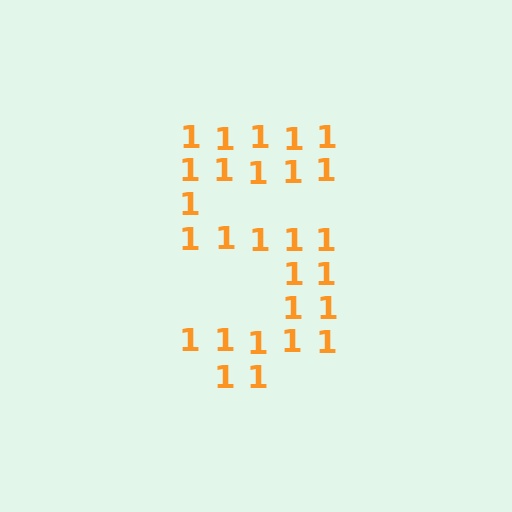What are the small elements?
The small elements are digit 1's.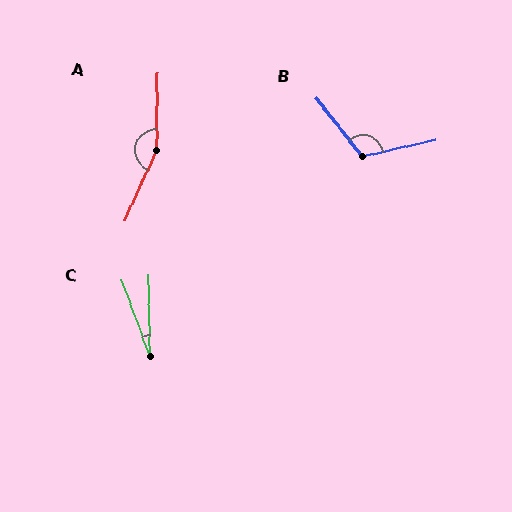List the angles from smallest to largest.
C (20°), B (116°), A (156°).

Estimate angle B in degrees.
Approximately 116 degrees.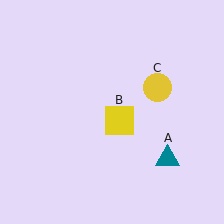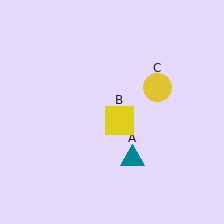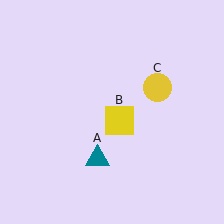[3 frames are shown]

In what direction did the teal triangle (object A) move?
The teal triangle (object A) moved left.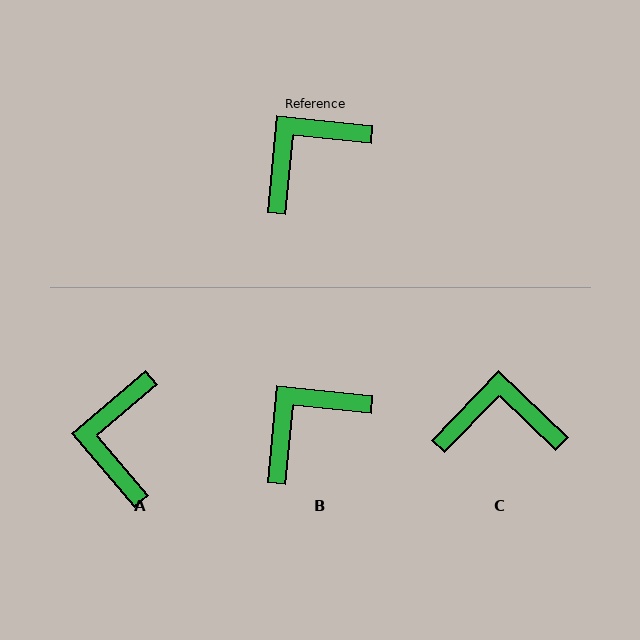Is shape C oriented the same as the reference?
No, it is off by about 38 degrees.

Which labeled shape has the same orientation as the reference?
B.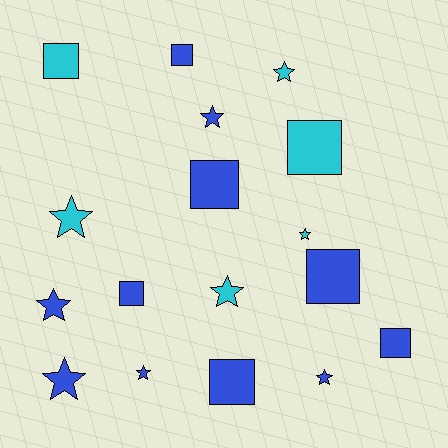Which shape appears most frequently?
Star, with 9 objects.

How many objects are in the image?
There are 17 objects.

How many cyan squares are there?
There are 2 cyan squares.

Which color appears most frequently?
Blue, with 11 objects.